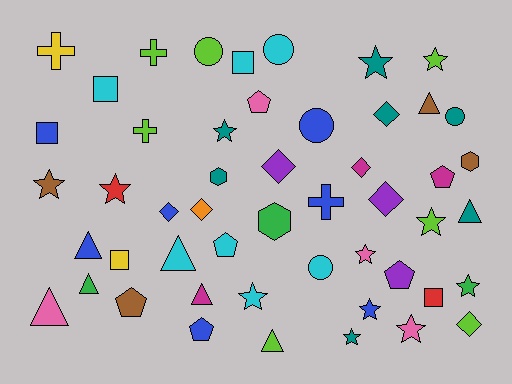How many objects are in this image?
There are 50 objects.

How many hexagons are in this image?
There are 3 hexagons.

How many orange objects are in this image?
There is 1 orange object.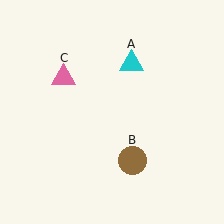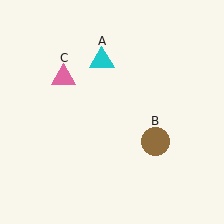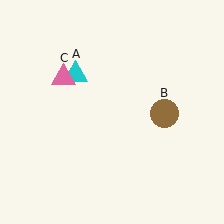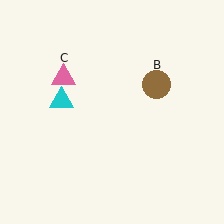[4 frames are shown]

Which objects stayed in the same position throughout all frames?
Pink triangle (object C) remained stationary.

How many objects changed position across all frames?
2 objects changed position: cyan triangle (object A), brown circle (object B).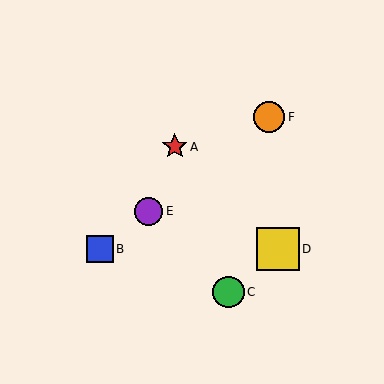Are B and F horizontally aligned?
No, B is at y≈249 and F is at y≈117.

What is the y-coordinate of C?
Object C is at y≈292.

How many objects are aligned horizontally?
2 objects (B, D) are aligned horizontally.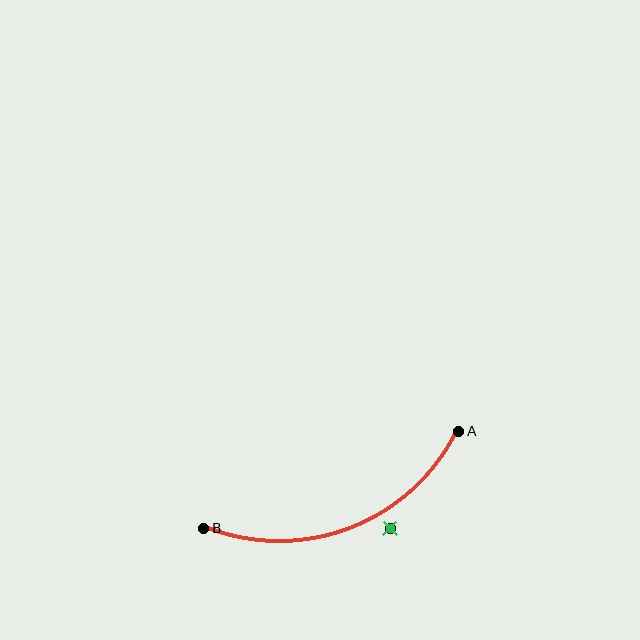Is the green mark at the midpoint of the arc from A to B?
No — the green mark does not lie on the arc at all. It sits slightly outside the curve.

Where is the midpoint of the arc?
The arc midpoint is the point on the curve farthest from the straight line joining A and B. It sits below that line.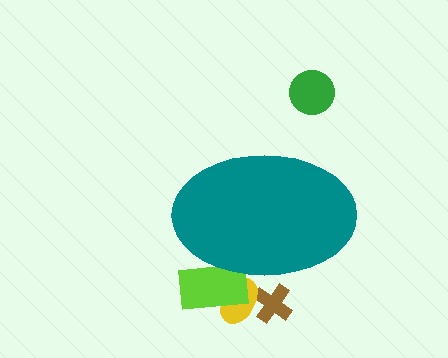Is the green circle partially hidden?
No, the green circle is fully visible.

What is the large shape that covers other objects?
A teal ellipse.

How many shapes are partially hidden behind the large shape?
3 shapes are partially hidden.